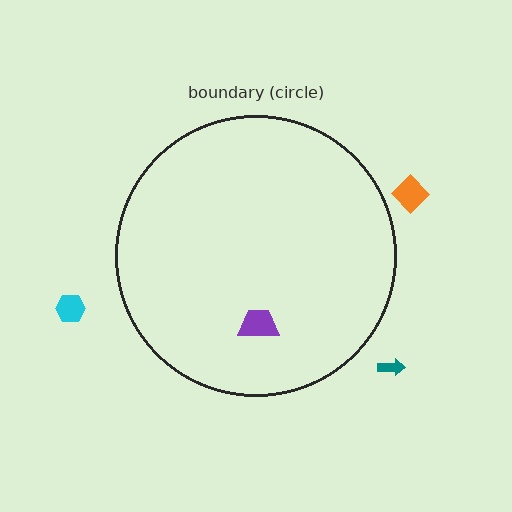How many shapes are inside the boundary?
1 inside, 3 outside.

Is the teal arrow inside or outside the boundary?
Outside.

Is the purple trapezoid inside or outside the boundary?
Inside.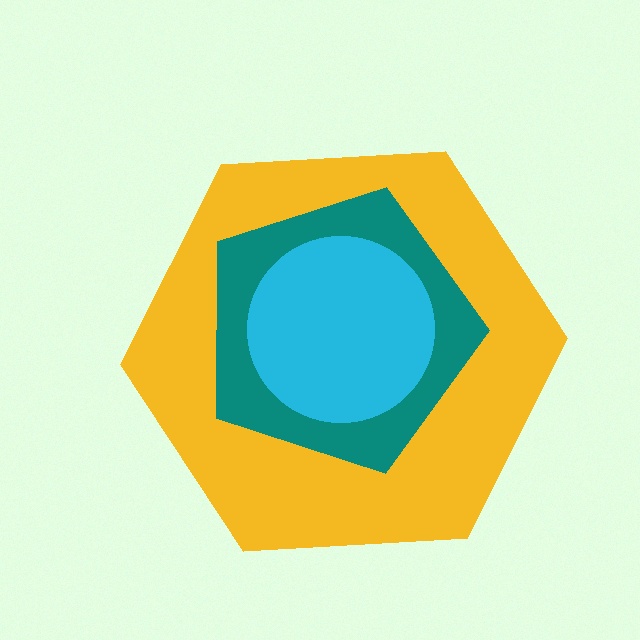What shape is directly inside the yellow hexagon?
The teal pentagon.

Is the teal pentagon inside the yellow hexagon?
Yes.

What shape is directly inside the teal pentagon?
The cyan circle.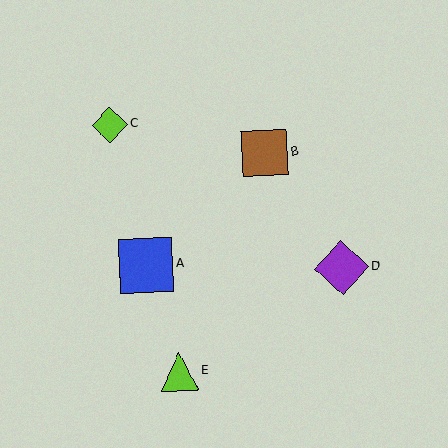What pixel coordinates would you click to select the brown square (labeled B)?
Click at (265, 153) to select the brown square B.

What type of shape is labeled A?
Shape A is a blue square.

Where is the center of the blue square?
The center of the blue square is at (146, 265).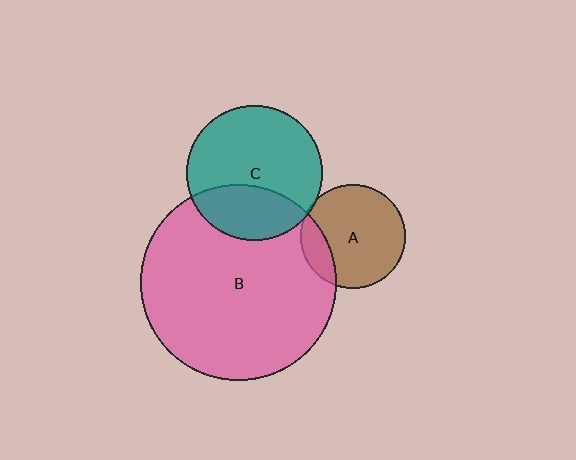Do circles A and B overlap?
Yes.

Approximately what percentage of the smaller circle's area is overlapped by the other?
Approximately 15%.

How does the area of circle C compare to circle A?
Approximately 1.7 times.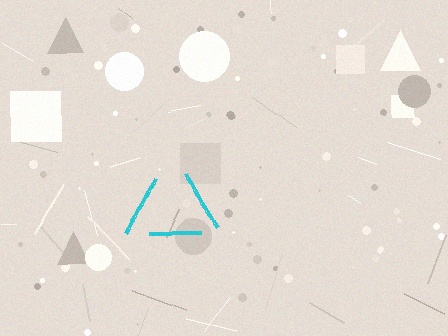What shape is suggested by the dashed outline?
The dashed outline suggests a triangle.